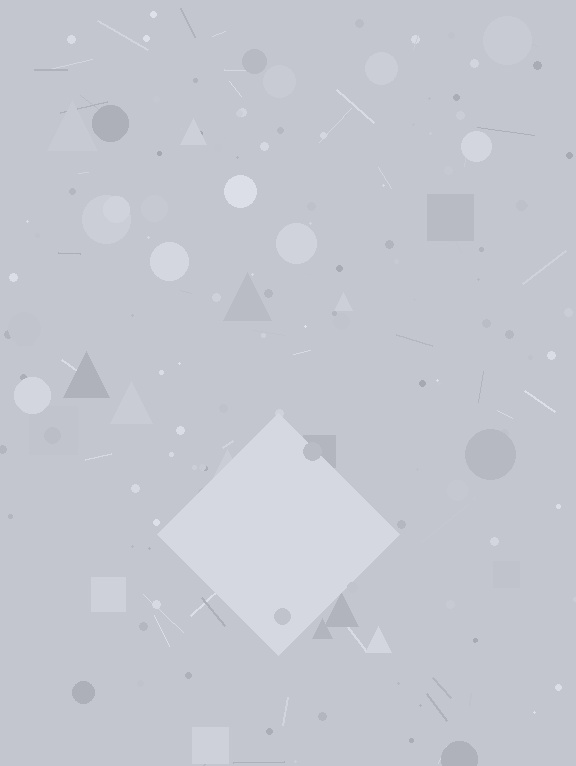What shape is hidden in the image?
A diamond is hidden in the image.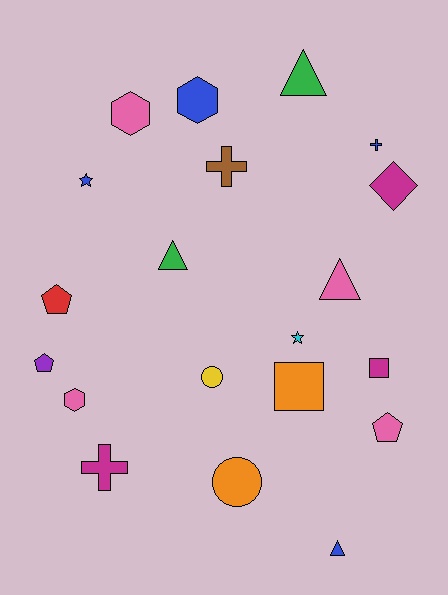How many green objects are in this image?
There are 2 green objects.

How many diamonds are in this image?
There is 1 diamond.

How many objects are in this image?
There are 20 objects.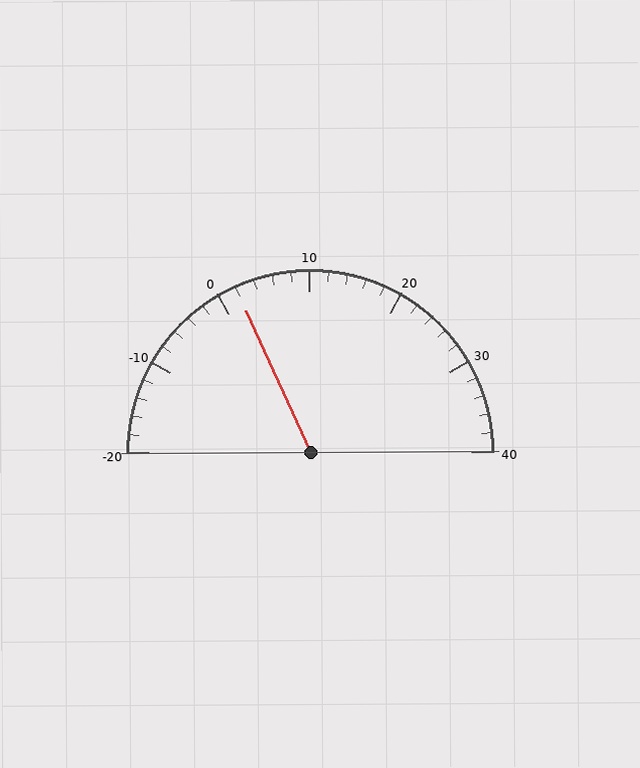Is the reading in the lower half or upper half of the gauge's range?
The reading is in the lower half of the range (-20 to 40).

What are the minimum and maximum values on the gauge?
The gauge ranges from -20 to 40.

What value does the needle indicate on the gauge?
The needle indicates approximately 2.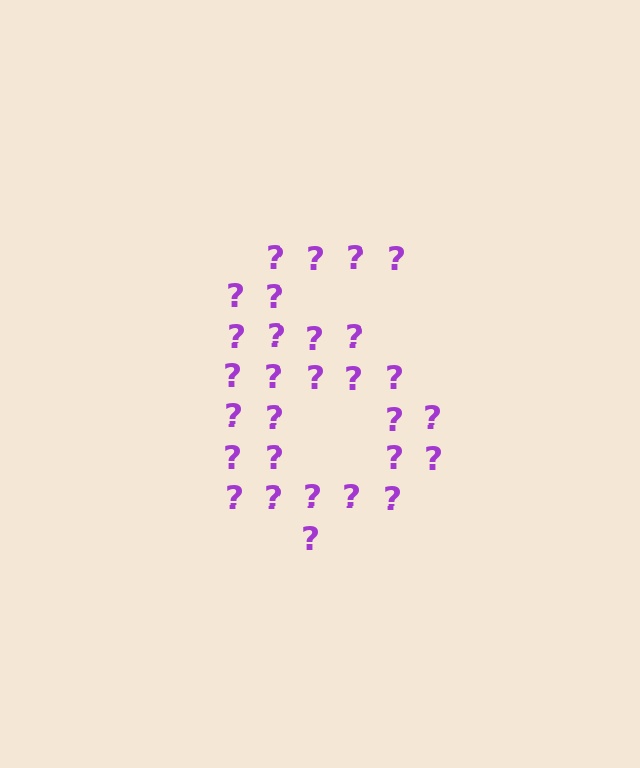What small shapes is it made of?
It is made of small question marks.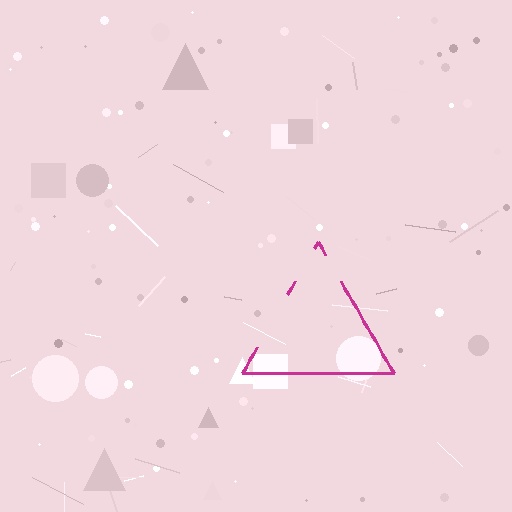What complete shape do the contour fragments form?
The contour fragments form a triangle.